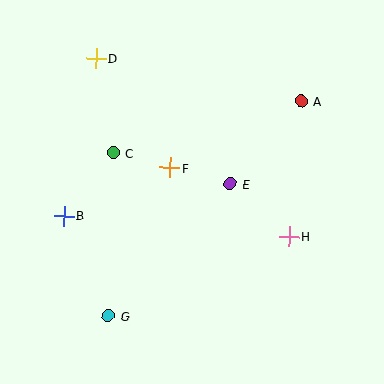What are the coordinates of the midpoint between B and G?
The midpoint between B and G is at (86, 266).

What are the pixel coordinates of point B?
Point B is at (64, 216).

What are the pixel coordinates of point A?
Point A is at (301, 101).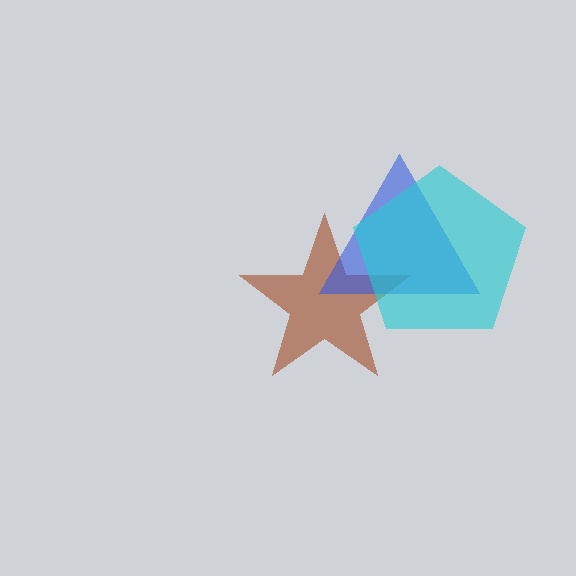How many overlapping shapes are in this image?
There are 3 overlapping shapes in the image.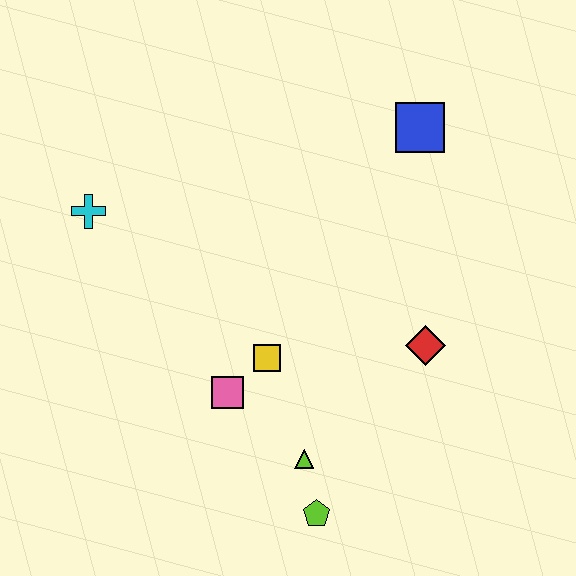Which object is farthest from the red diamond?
The cyan cross is farthest from the red diamond.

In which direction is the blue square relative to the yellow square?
The blue square is above the yellow square.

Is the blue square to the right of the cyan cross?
Yes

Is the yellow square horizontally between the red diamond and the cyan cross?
Yes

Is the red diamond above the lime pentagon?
Yes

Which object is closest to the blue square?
The red diamond is closest to the blue square.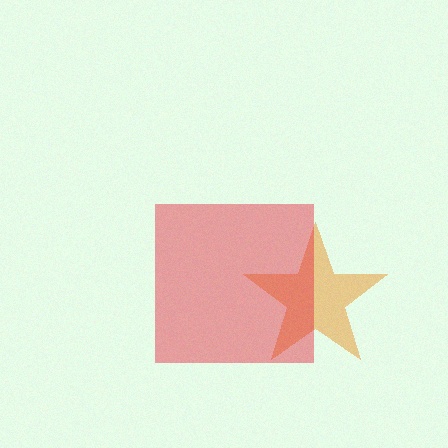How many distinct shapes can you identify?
There are 2 distinct shapes: an orange star, a red square.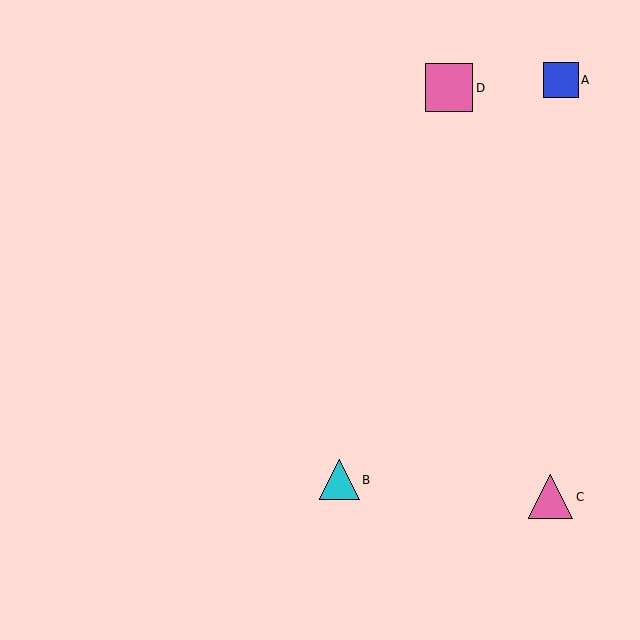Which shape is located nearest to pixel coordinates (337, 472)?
The cyan triangle (labeled B) at (340, 480) is nearest to that location.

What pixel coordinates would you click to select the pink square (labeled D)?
Click at (449, 88) to select the pink square D.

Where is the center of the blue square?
The center of the blue square is at (561, 80).